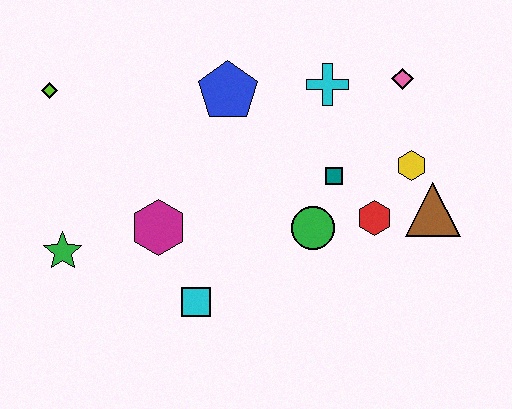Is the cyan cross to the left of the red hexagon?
Yes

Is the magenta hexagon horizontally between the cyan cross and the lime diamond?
Yes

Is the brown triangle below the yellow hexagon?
Yes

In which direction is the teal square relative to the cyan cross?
The teal square is below the cyan cross.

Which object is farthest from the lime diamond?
The brown triangle is farthest from the lime diamond.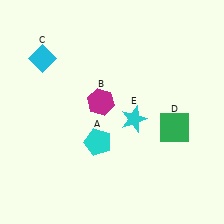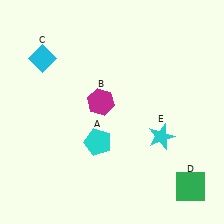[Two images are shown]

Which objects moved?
The objects that moved are: the green square (D), the cyan star (E).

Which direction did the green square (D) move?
The green square (D) moved down.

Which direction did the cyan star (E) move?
The cyan star (E) moved right.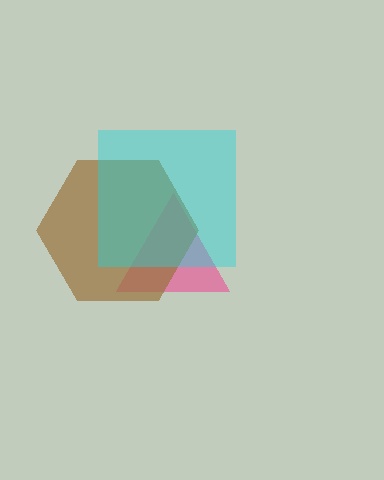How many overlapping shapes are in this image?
There are 3 overlapping shapes in the image.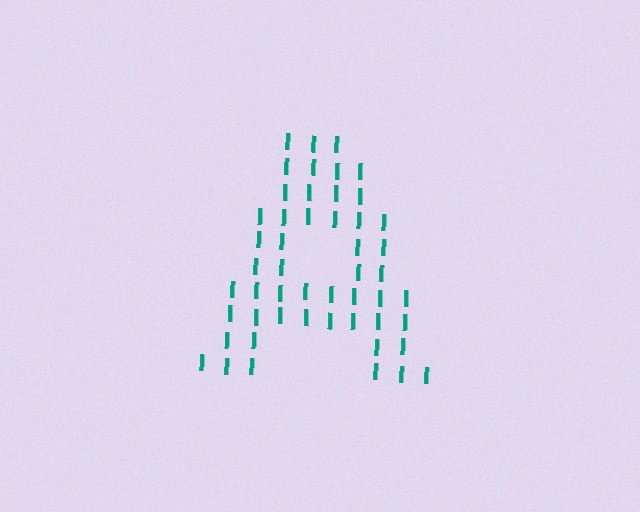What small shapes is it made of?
It is made of small letter I's.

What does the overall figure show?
The overall figure shows the letter A.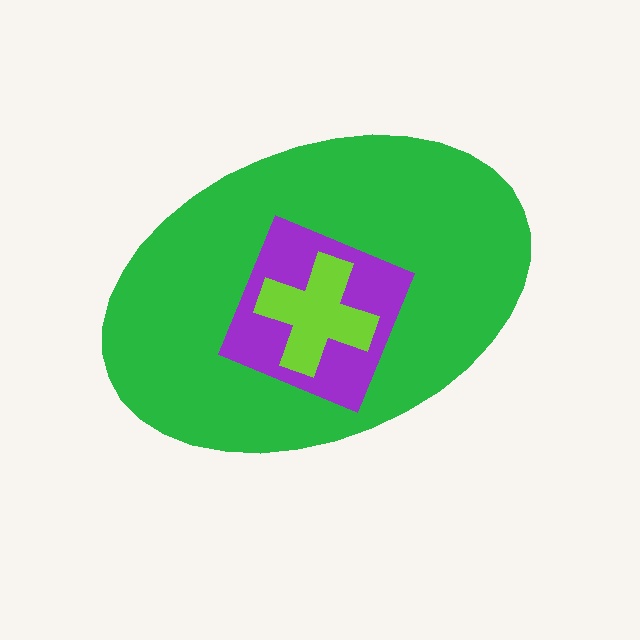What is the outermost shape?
The green ellipse.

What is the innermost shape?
The lime cross.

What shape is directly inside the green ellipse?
The purple square.